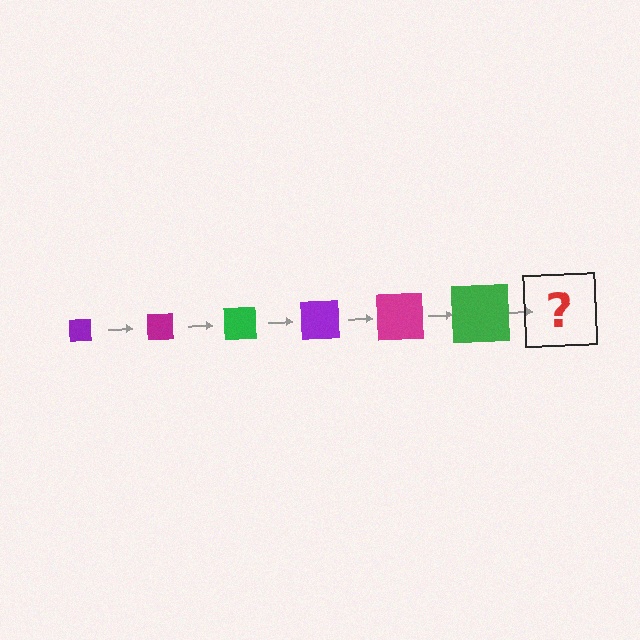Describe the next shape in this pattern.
It should be a purple square, larger than the previous one.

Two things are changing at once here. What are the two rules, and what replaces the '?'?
The two rules are that the square grows larger each step and the color cycles through purple, magenta, and green. The '?' should be a purple square, larger than the previous one.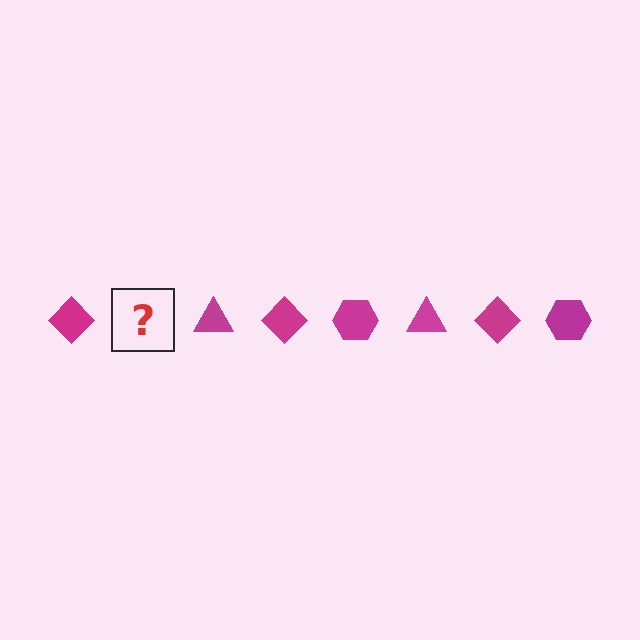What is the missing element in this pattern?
The missing element is a magenta hexagon.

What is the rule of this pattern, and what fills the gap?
The rule is that the pattern cycles through diamond, hexagon, triangle shapes in magenta. The gap should be filled with a magenta hexagon.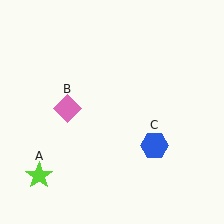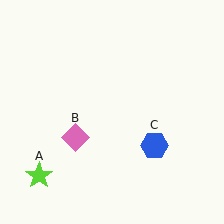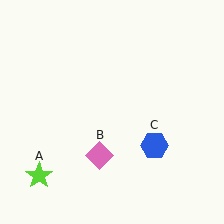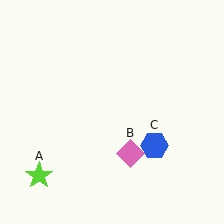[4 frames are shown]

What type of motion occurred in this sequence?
The pink diamond (object B) rotated counterclockwise around the center of the scene.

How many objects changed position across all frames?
1 object changed position: pink diamond (object B).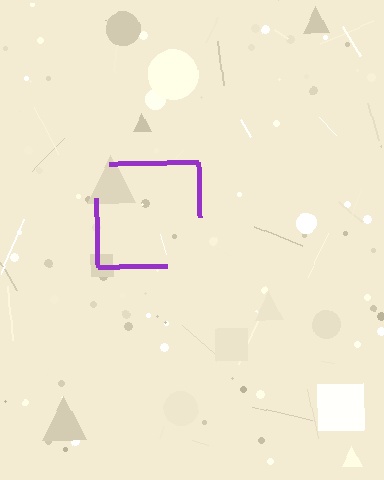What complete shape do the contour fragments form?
The contour fragments form a square.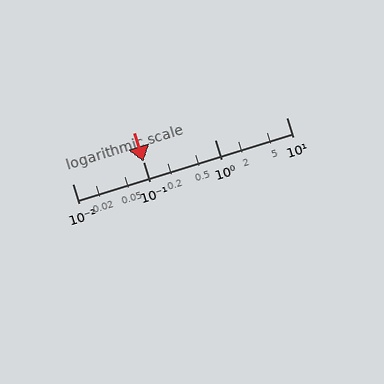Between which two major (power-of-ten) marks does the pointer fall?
The pointer is between 0.1 and 1.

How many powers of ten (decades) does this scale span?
The scale spans 3 decades, from 0.01 to 10.